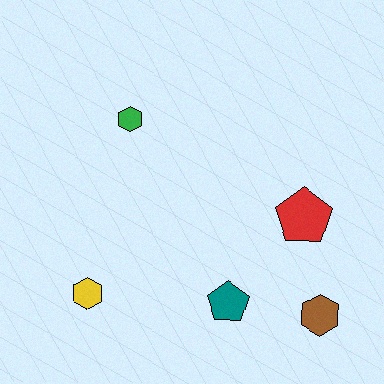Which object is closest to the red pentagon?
The brown hexagon is closest to the red pentagon.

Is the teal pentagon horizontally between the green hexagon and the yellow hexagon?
No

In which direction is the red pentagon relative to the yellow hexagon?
The red pentagon is to the right of the yellow hexagon.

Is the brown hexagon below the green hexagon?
Yes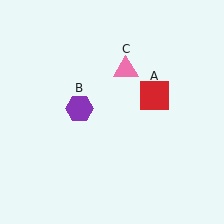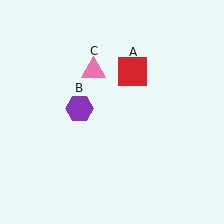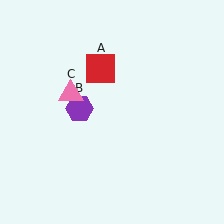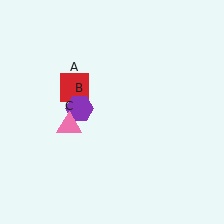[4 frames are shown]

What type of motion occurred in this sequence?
The red square (object A), pink triangle (object C) rotated counterclockwise around the center of the scene.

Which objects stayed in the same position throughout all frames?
Purple hexagon (object B) remained stationary.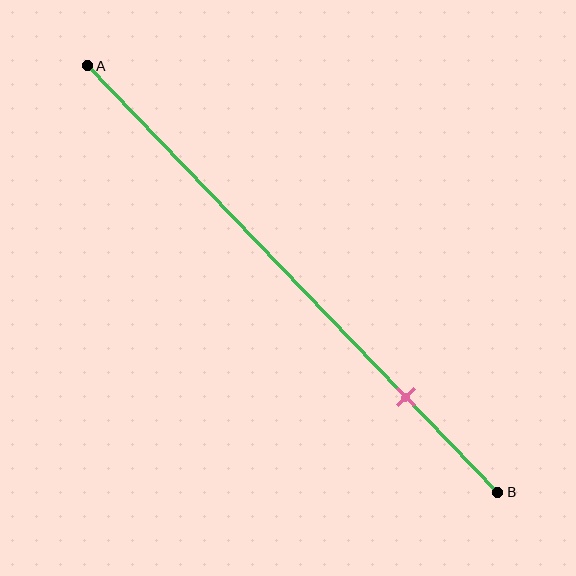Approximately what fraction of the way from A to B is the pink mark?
The pink mark is approximately 80% of the way from A to B.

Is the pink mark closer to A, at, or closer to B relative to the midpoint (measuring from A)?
The pink mark is closer to point B than the midpoint of segment AB.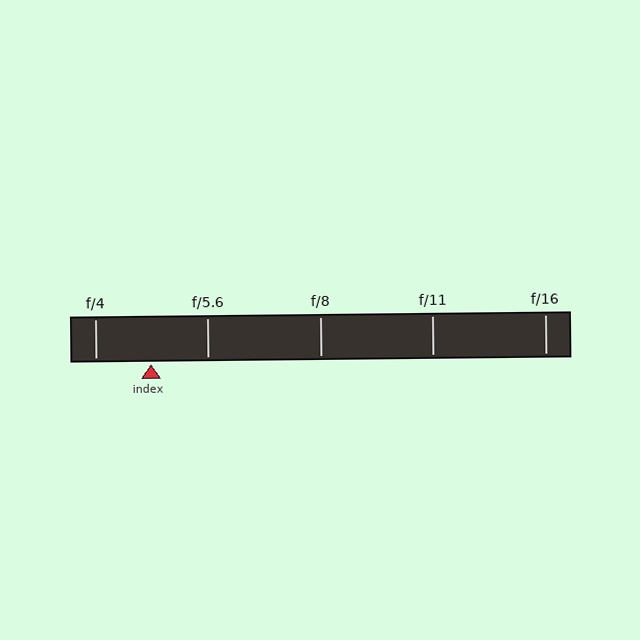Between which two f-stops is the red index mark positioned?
The index mark is between f/4 and f/5.6.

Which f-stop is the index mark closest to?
The index mark is closest to f/4.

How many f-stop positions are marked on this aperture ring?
There are 5 f-stop positions marked.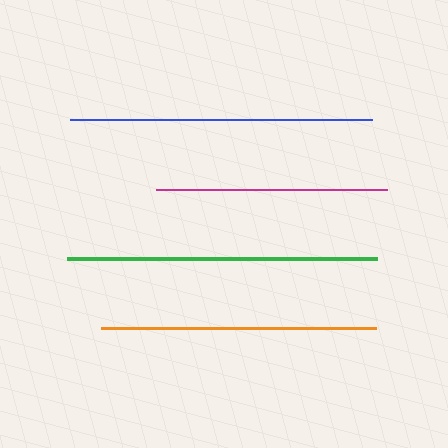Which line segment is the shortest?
The magenta line is the shortest at approximately 231 pixels.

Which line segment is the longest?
The green line is the longest at approximately 310 pixels.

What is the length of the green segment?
The green segment is approximately 310 pixels long.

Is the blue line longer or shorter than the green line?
The green line is longer than the blue line.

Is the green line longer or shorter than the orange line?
The green line is longer than the orange line.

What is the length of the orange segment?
The orange segment is approximately 275 pixels long.